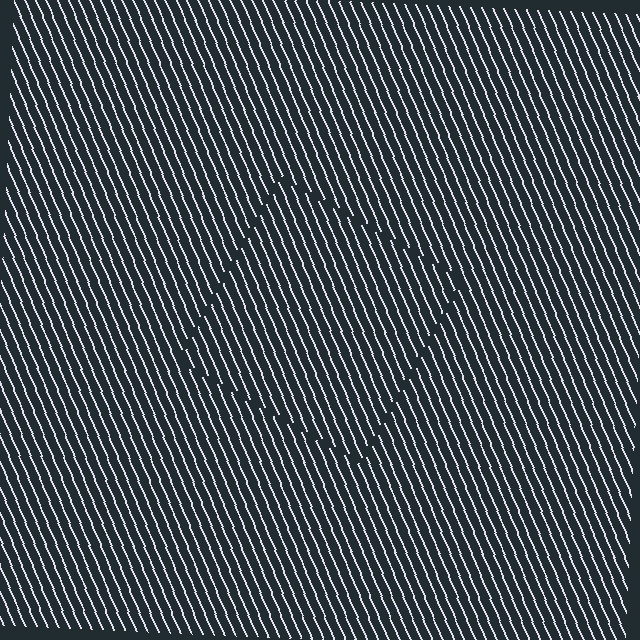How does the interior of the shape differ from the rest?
The interior of the shape contains the same grating, shifted by half a period — the contour is defined by the phase discontinuity where line-ends from the inner and outer gratings abut.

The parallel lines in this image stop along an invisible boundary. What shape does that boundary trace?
An illusory square. The interior of the shape contains the same grating, shifted by half a period — the contour is defined by the phase discontinuity where line-ends from the inner and outer gratings abut.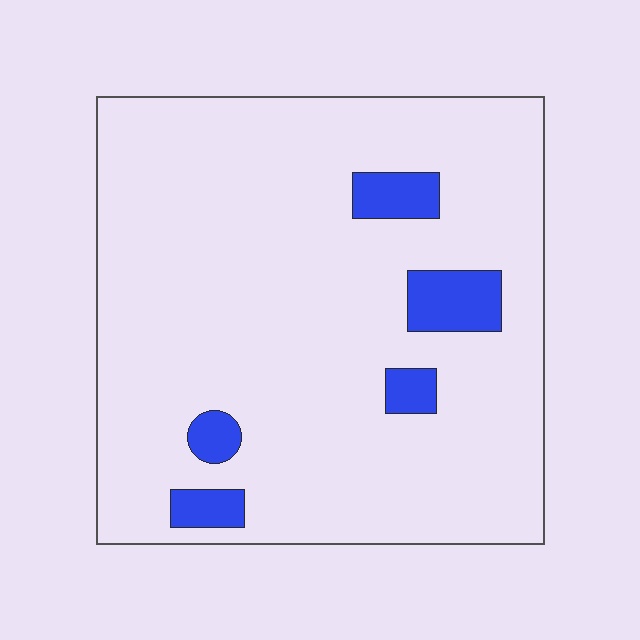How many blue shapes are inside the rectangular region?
5.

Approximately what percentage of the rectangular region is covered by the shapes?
Approximately 10%.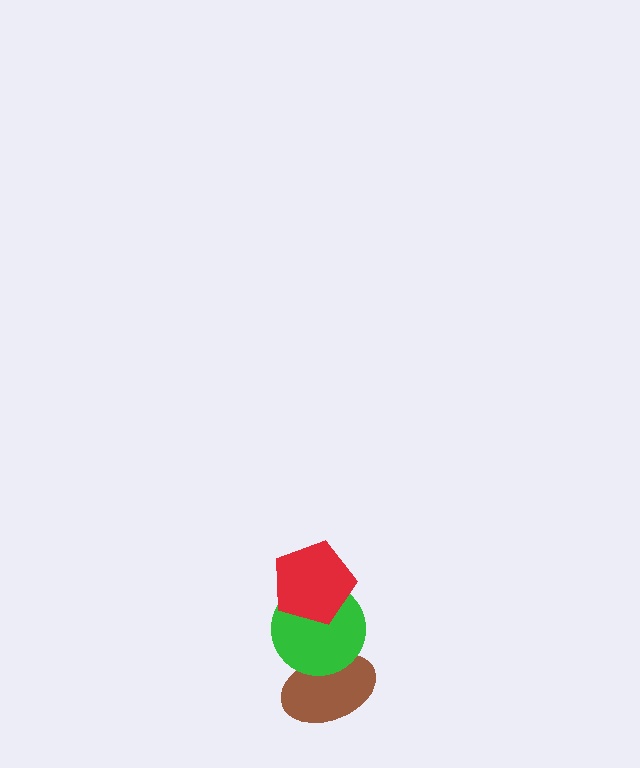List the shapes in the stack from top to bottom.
From top to bottom: the red pentagon, the green circle, the brown ellipse.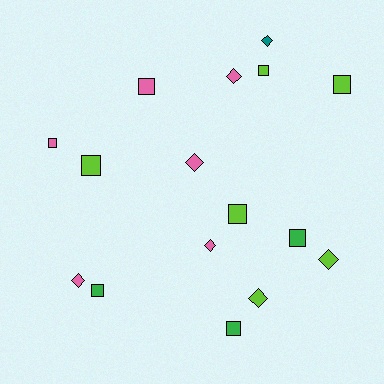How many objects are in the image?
There are 16 objects.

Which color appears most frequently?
Lime, with 6 objects.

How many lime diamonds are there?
There are 2 lime diamonds.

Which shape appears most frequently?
Square, with 9 objects.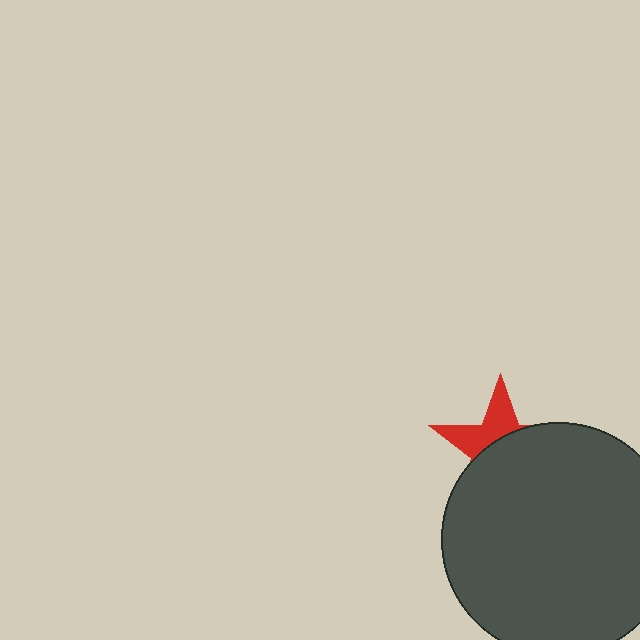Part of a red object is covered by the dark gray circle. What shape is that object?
It is a star.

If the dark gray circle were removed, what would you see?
You would see the complete red star.